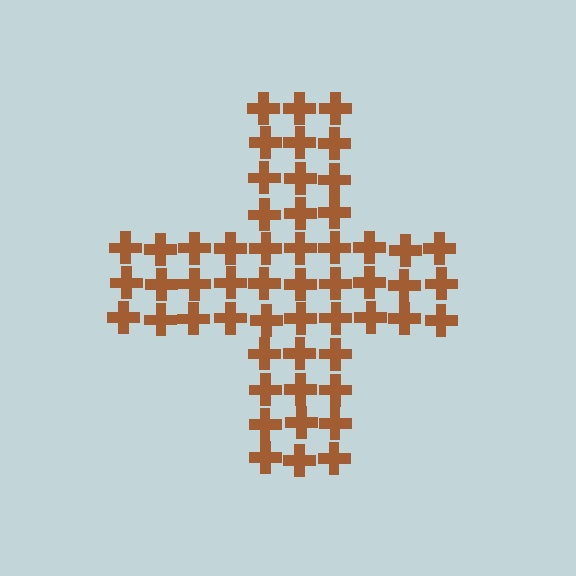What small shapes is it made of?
It is made of small crosses.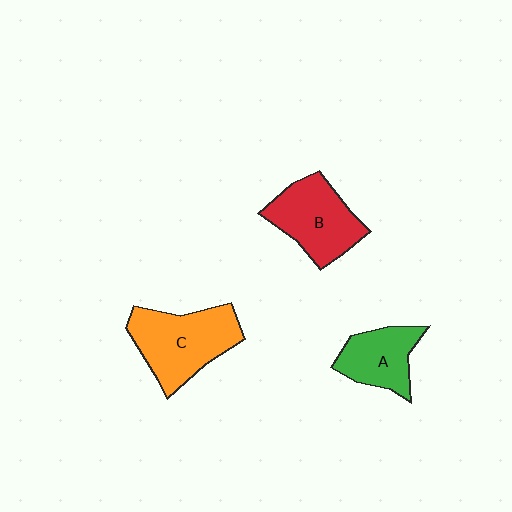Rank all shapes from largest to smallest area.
From largest to smallest: C (orange), B (red), A (green).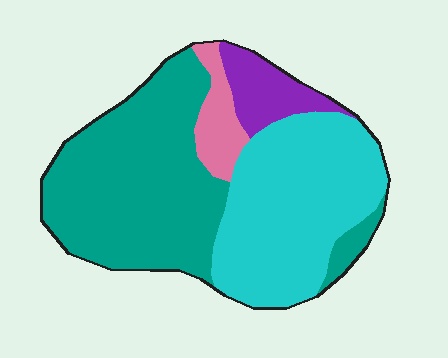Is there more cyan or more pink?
Cyan.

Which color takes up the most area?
Teal, at roughly 45%.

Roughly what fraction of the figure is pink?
Pink takes up less than a sixth of the figure.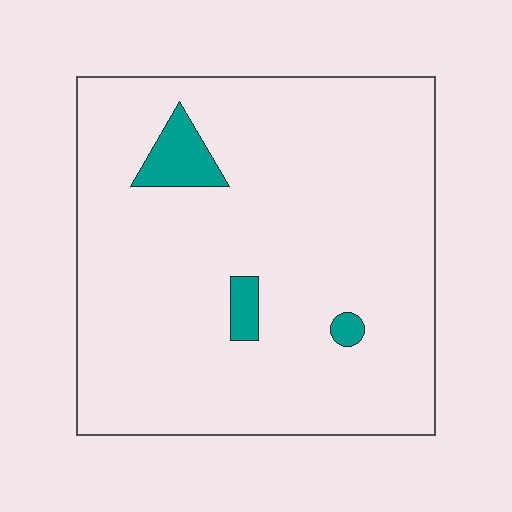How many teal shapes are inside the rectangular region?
3.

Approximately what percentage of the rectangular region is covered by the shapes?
Approximately 5%.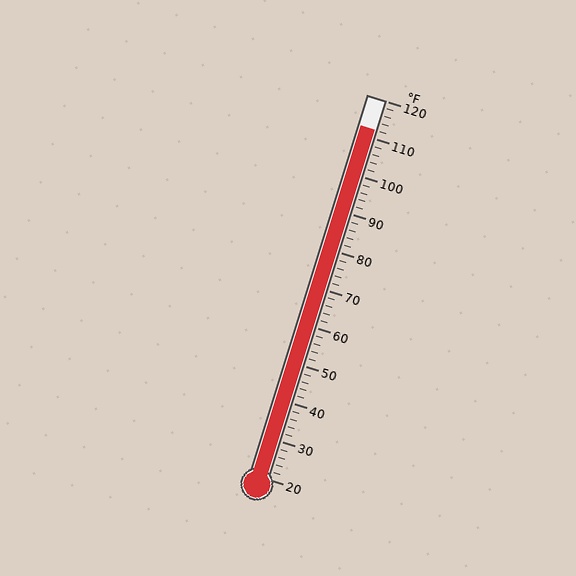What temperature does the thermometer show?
The thermometer shows approximately 112°F.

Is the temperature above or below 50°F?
The temperature is above 50°F.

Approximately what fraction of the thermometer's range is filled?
The thermometer is filled to approximately 90% of its range.